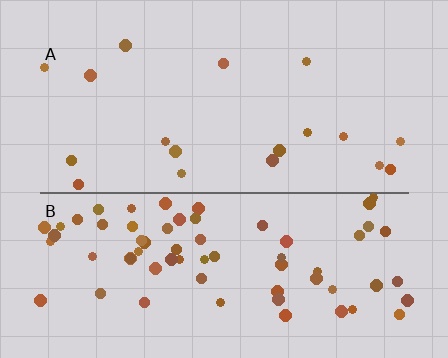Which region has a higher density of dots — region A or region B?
B (the bottom).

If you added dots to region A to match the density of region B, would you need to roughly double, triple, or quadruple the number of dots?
Approximately quadruple.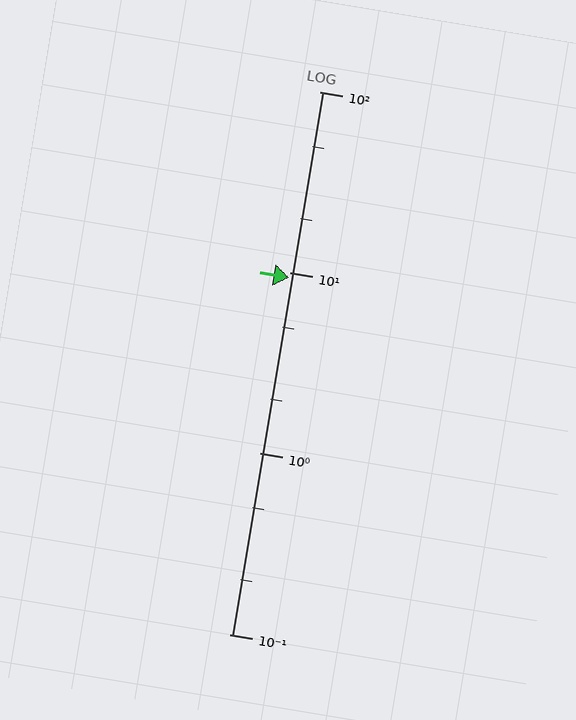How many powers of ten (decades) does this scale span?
The scale spans 3 decades, from 0.1 to 100.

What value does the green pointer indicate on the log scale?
The pointer indicates approximately 9.4.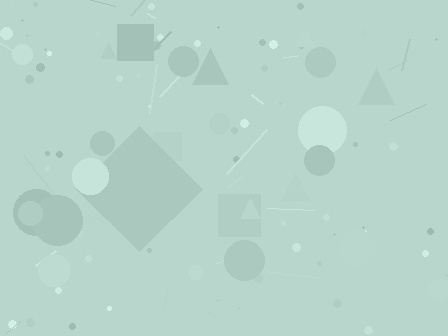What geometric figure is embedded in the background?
A diamond is embedded in the background.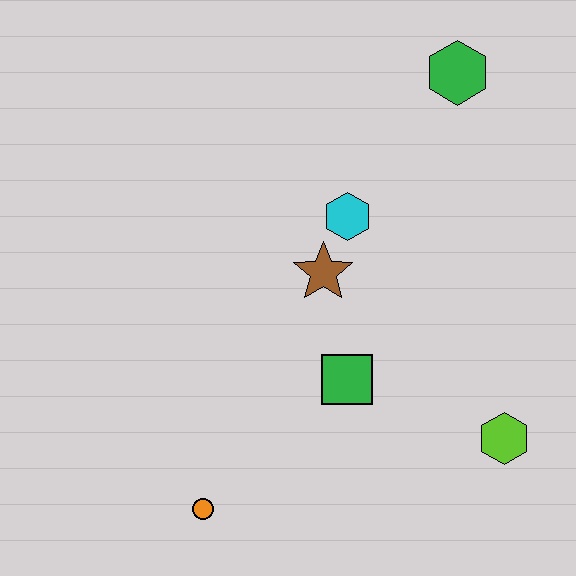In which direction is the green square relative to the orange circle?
The green square is to the right of the orange circle.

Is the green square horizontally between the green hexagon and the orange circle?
Yes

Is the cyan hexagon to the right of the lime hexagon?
No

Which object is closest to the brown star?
The cyan hexagon is closest to the brown star.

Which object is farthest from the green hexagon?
The orange circle is farthest from the green hexagon.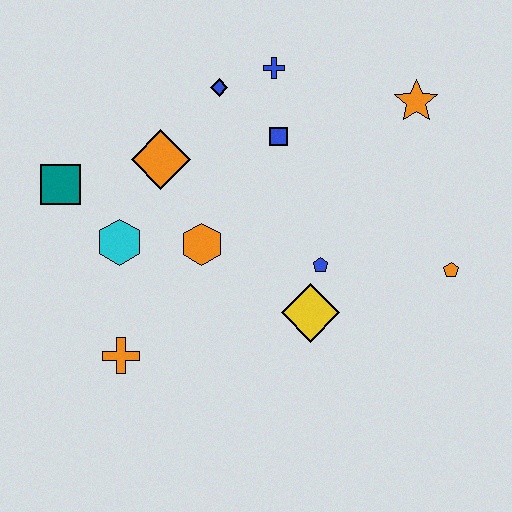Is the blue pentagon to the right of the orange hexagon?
Yes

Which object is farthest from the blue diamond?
The orange pentagon is farthest from the blue diamond.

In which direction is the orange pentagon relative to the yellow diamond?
The orange pentagon is to the right of the yellow diamond.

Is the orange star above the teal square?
Yes